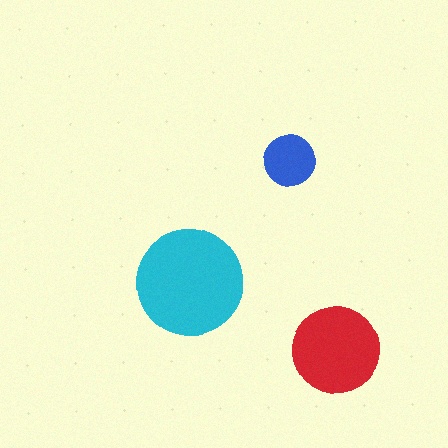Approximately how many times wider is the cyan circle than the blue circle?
About 2 times wider.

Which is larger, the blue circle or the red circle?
The red one.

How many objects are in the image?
There are 3 objects in the image.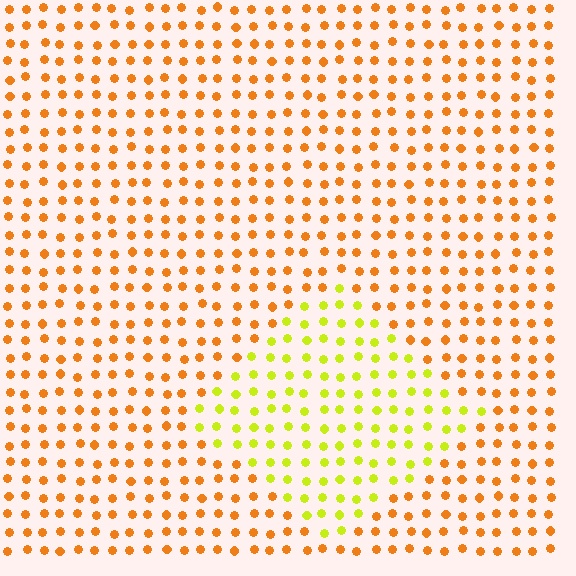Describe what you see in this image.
The image is filled with small orange elements in a uniform arrangement. A diamond-shaped region is visible where the elements are tinted to a slightly different hue, forming a subtle color boundary.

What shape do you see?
I see a diamond.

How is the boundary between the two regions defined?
The boundary is defined purely by a slight shift in hue (about 43 degrees). Spacing, size, and orientation are identical on both sides.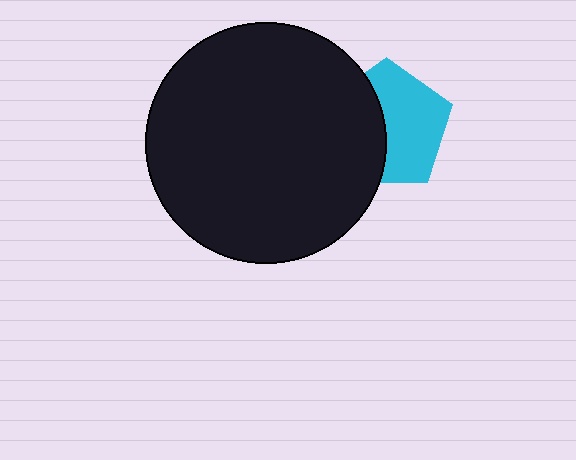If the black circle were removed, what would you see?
You would see the complete cyan pentagon.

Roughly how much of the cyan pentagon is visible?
About half of it is visible (roughly 56%).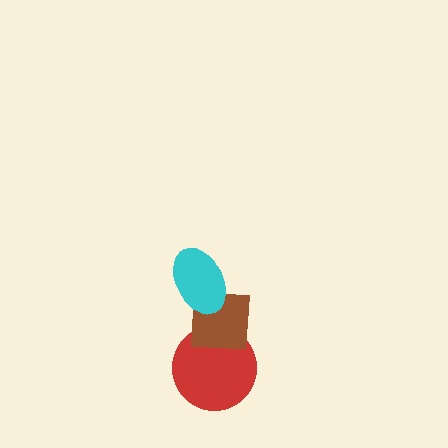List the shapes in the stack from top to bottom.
From top to bottom: the cyan ellipse, the brown square, the red circle.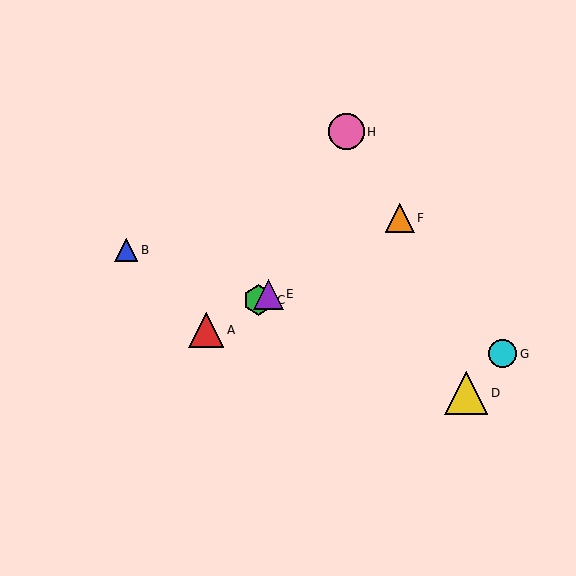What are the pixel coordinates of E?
Object E is at (268, 294).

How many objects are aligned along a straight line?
4 objects (A, C, E, F) are aligned along a straight line.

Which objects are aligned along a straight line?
Objects A, C, E, F are aligned along a straight line.